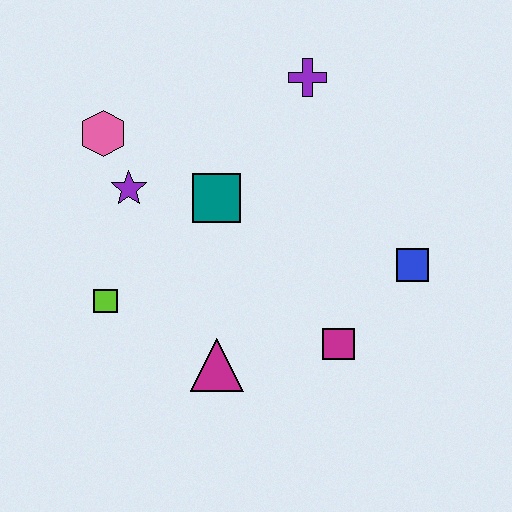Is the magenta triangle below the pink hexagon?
Yes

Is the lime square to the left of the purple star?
Yes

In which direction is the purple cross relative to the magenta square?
The purple cross is above the magenta square.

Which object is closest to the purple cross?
The teal square is closest to the purple cross.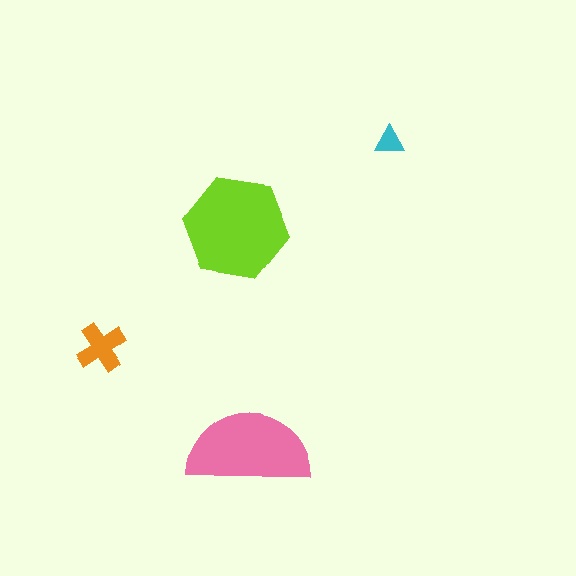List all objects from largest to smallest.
The lime hexagon, the pink semicircle, the orange cross, the cyan triangle.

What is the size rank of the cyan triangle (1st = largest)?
4th.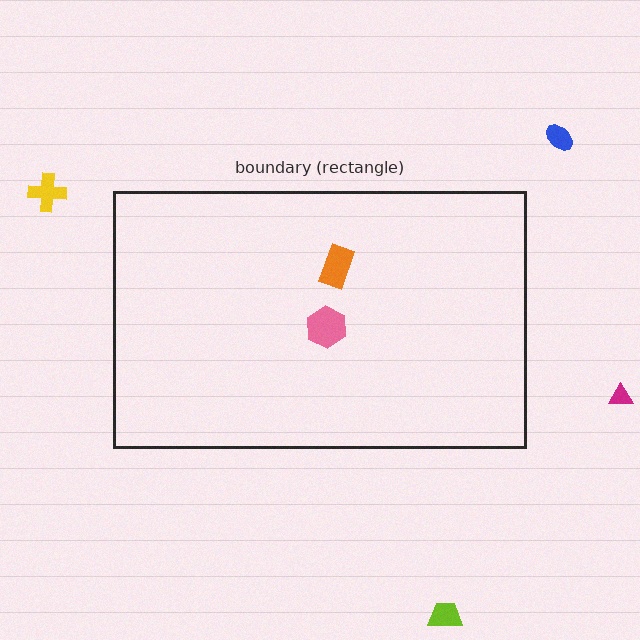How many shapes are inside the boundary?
2 inside, 4 outside.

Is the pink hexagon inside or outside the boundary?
Inside.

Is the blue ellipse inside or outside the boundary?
Outside.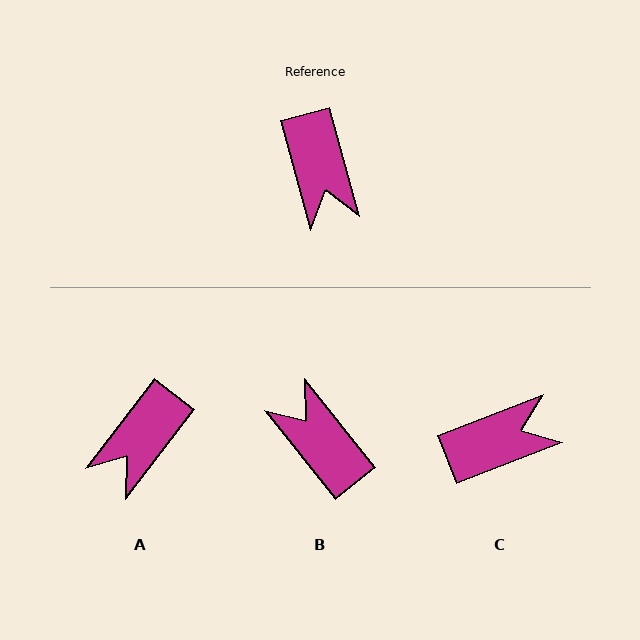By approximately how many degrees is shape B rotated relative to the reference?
Approximately 157 degrees clockwise.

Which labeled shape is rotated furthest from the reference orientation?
B, about 157 degrees away.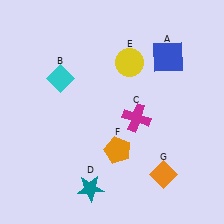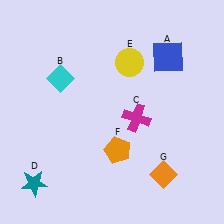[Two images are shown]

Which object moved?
The teal star (D) moved left.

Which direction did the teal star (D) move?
The teal star (D) moved left.